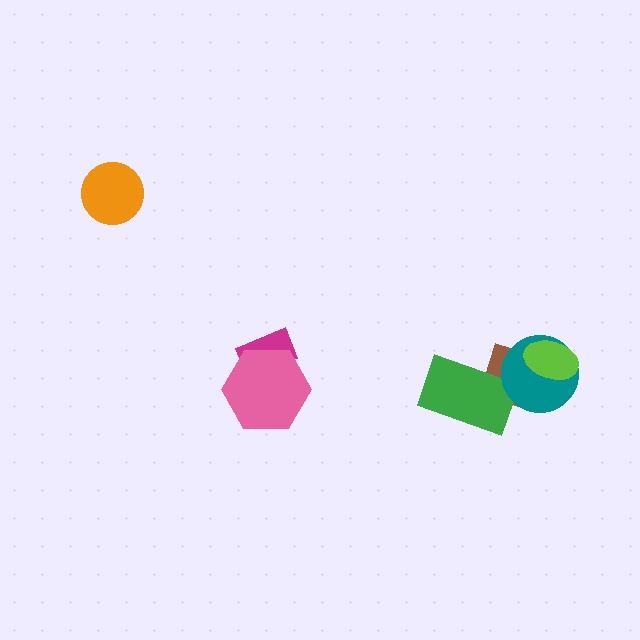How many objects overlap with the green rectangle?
1 object overlaps with the green rectangle.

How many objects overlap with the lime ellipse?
2 objects overlap with the lime ellipse.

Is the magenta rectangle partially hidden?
Yes, it is partially covered by another shape.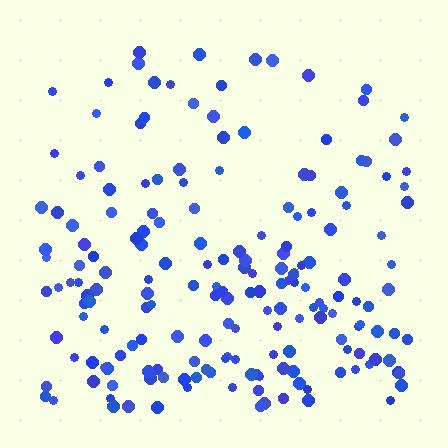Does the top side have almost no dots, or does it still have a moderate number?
Still a moderate number, just noticeably fewer than the bottom.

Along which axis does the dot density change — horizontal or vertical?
Vertical.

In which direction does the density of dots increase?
From top to bottom, with the bottom side densest.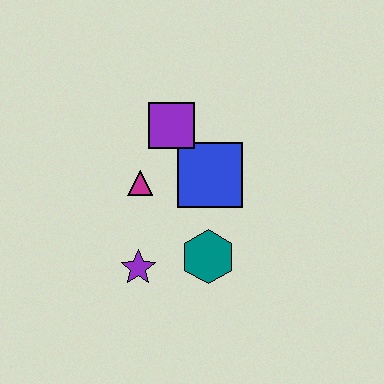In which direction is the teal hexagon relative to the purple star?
The teal hexagon is to the right of the purple star.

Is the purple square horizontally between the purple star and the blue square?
Yes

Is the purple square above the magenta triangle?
Yes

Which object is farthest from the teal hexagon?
The purple square is farthest from the teal hexagon.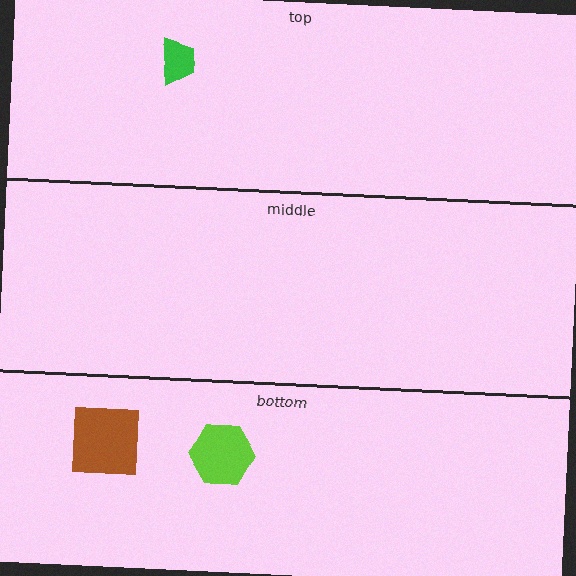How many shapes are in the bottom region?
2.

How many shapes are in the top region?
1.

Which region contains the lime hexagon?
The bottom region.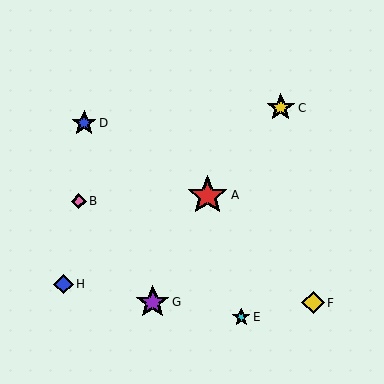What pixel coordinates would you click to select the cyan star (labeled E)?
Click at (241, 317) to select the cyan star E.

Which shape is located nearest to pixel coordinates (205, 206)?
The red star (labeled A) at (208, 195) is nearest to that location.